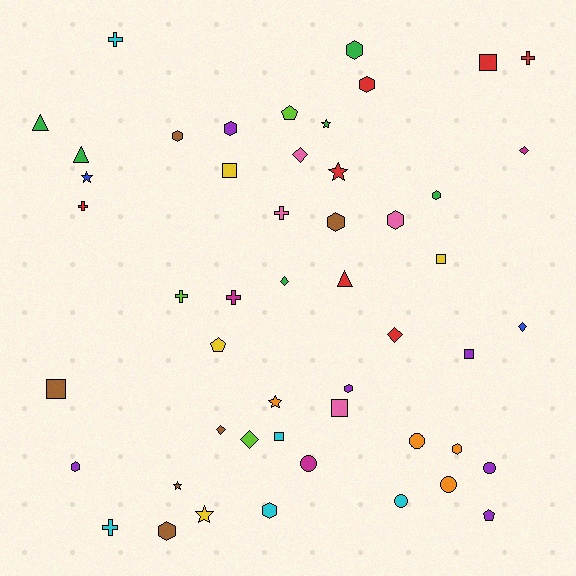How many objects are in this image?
There are 50 objects.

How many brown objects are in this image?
There are 6 brown objects.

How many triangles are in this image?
There are 3 triangles.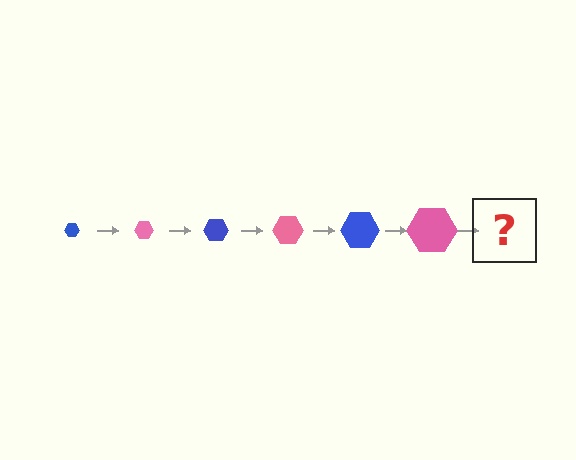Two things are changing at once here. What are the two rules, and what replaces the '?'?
The two rules are that the hexagon grows larger each step and the color cycles through blue and pink. The '?' should be a blue hexagon, larger than the previous one.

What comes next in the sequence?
The next element should be a blue hexagon, larger than the previous one.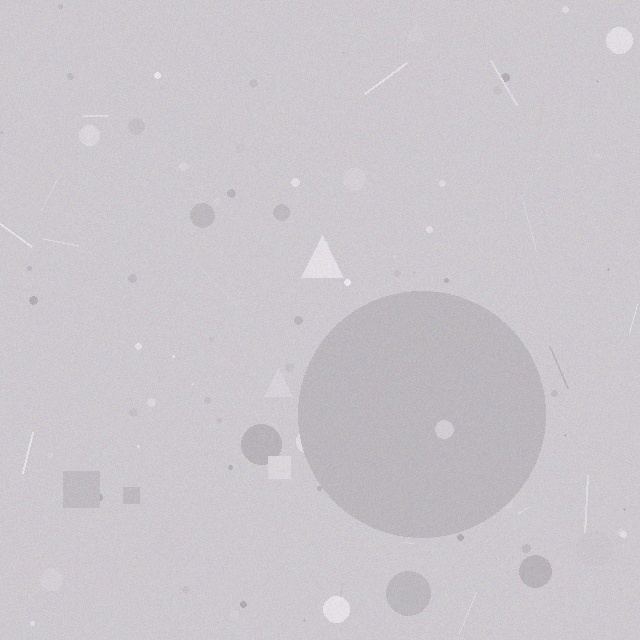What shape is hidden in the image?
A circle is hidden in the image.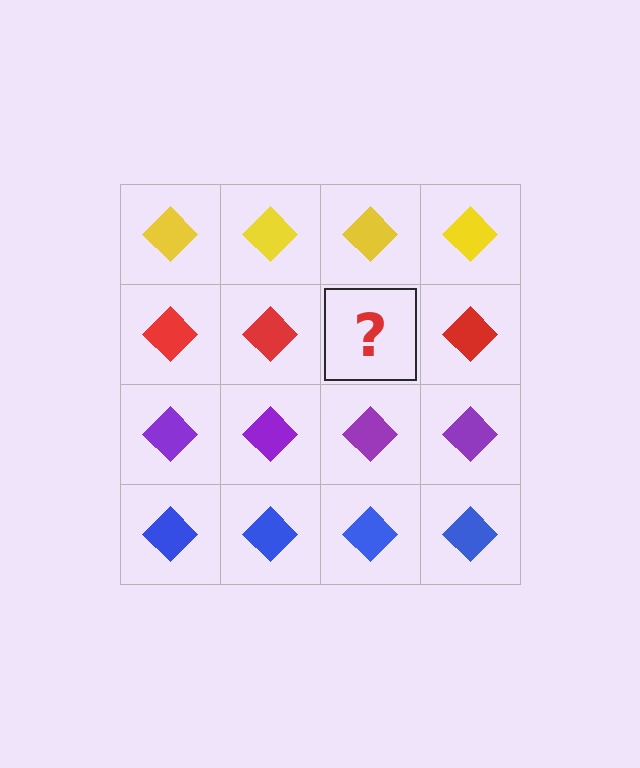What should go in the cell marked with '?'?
The missing cell should contain a red diamond.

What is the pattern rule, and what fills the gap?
The rule is that each row has a consistent color. The gap should be filled with a red diamond.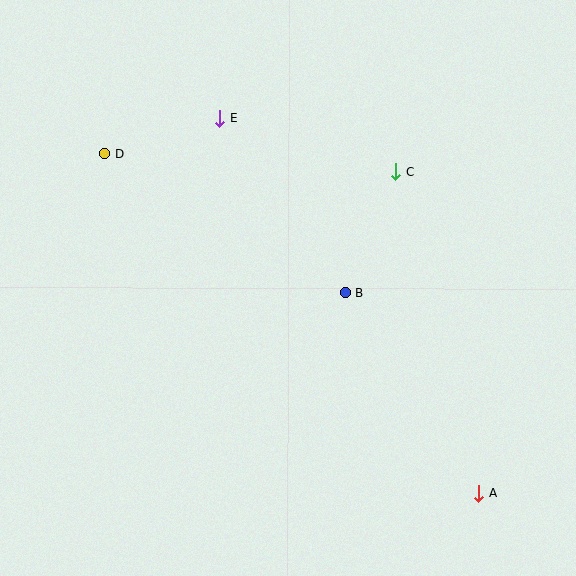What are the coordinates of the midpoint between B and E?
The midpoint between B and E is at (282, 206).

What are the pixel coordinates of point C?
Point C is at (396, 172).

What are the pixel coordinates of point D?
Point D is at (105, 154).